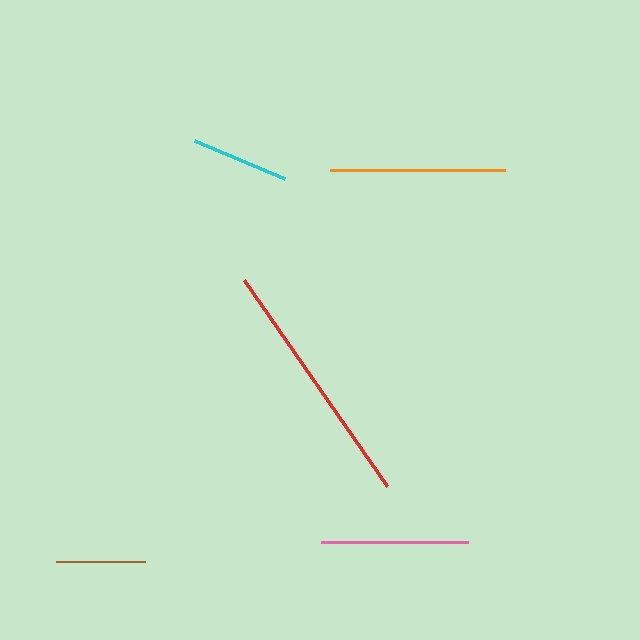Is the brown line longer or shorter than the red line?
The red line is longer than the brown line.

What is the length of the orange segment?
The orange segment is approximately 175 pixels long.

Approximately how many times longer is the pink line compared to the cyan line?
The pink line is approximately 1.5 times the length of the cyan line.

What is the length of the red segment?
The red segment is approximately 251 pixels long.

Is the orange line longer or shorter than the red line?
The red line is longer than the orange line.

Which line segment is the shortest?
The brown line is the shortest at approximately 90 pixels.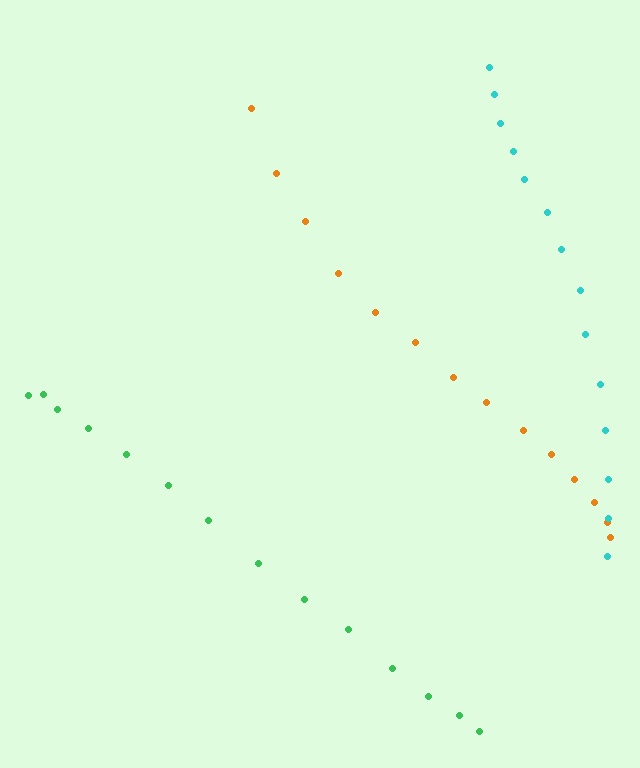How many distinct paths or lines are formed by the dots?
There are 3 distinct paths.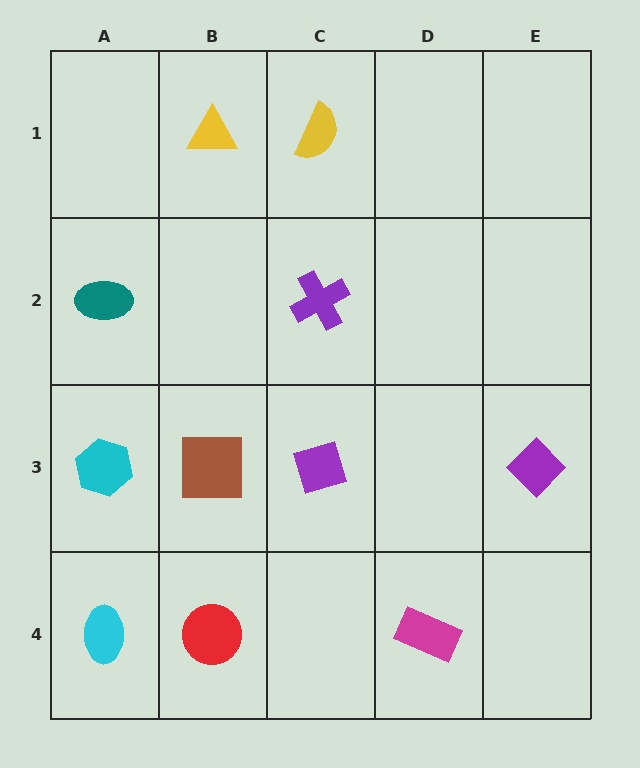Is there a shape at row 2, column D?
No, that cell is empty.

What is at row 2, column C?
A purple cross.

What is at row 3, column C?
A purple diamond.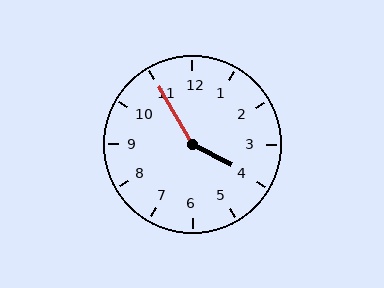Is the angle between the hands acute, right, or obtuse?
It is obtuse.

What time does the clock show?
3:55.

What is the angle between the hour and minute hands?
Approximately 148 degrees.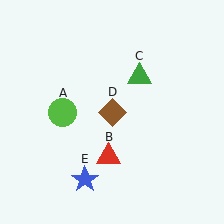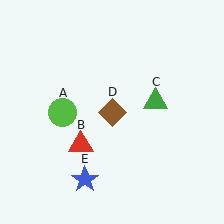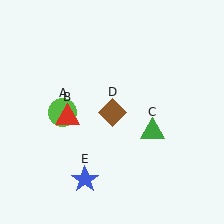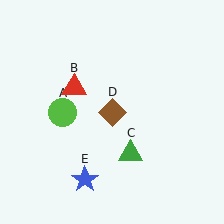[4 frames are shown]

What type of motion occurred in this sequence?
The red triangle (object B), green triangle (object C) rotated clockwise around the center of the scene.